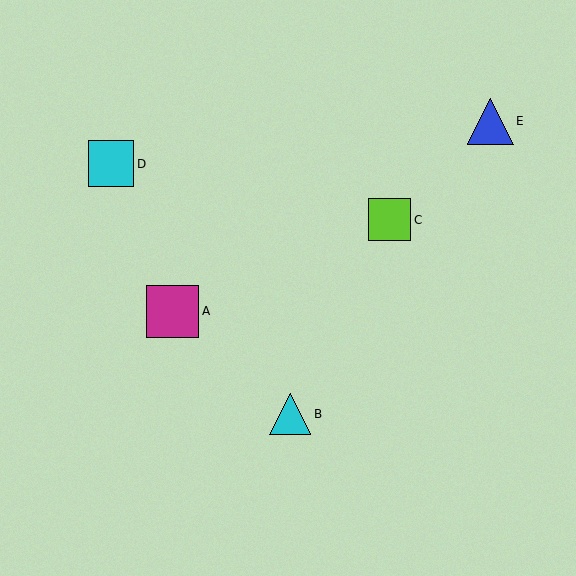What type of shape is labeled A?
Shape A is a magenta square.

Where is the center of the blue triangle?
The center of the blue triangle is at (490, 121).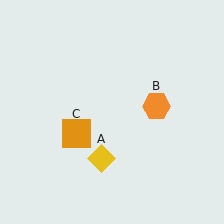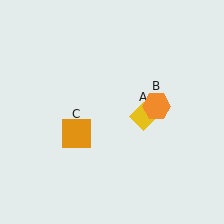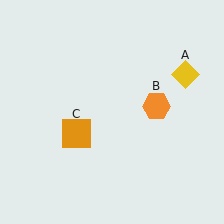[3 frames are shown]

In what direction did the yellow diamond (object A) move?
The yellow diamond (object A) moved up and to the right.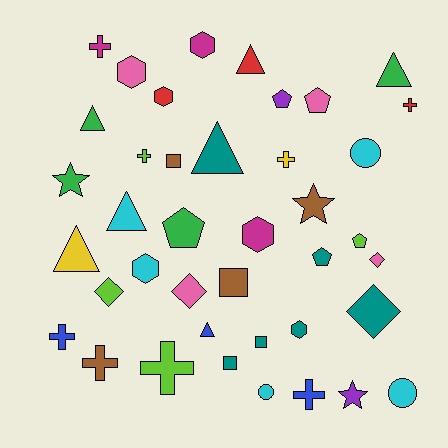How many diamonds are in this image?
There are 4 diamonds.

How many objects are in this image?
There are 40 objects.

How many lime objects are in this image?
There are 4 lime objects.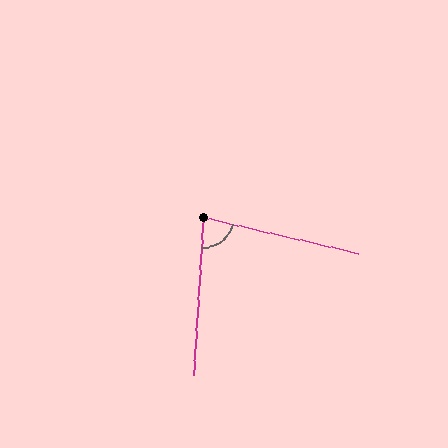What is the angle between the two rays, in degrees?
Approximately 81 degrees.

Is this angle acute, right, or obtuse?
It is acute.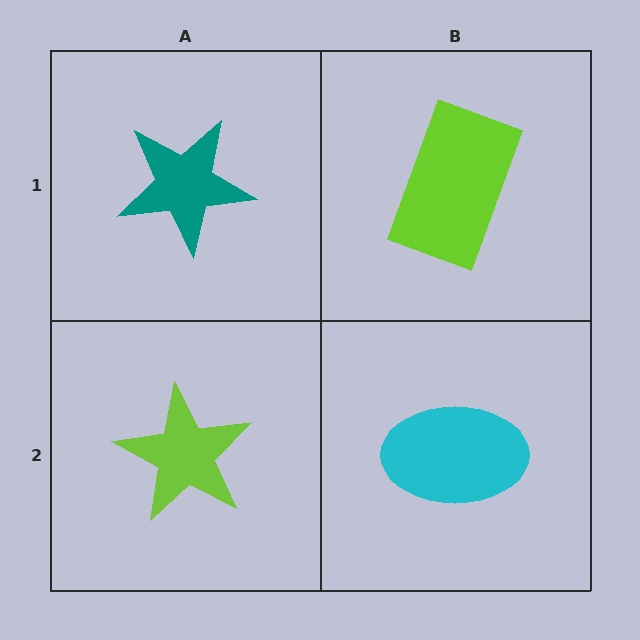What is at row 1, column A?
A teal star.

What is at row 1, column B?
A lime rectangle.